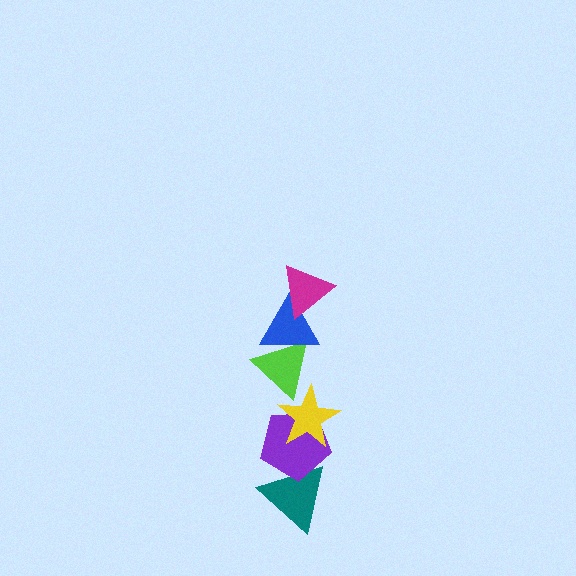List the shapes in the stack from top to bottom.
From top to bottom: the magenta triangle, the blue triangle, the lime triangle, the yellow star, the purple pentagon, the teal triangle.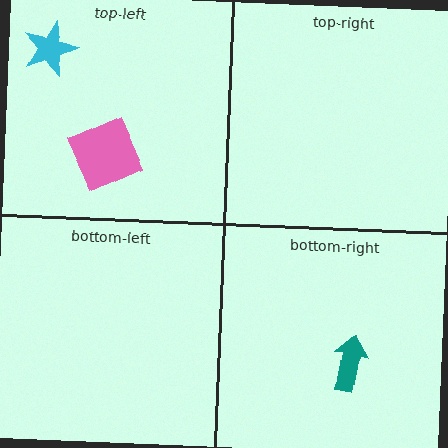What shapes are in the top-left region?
The lime triangle, the pink square, the cyan star.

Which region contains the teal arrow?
The bottom-right region.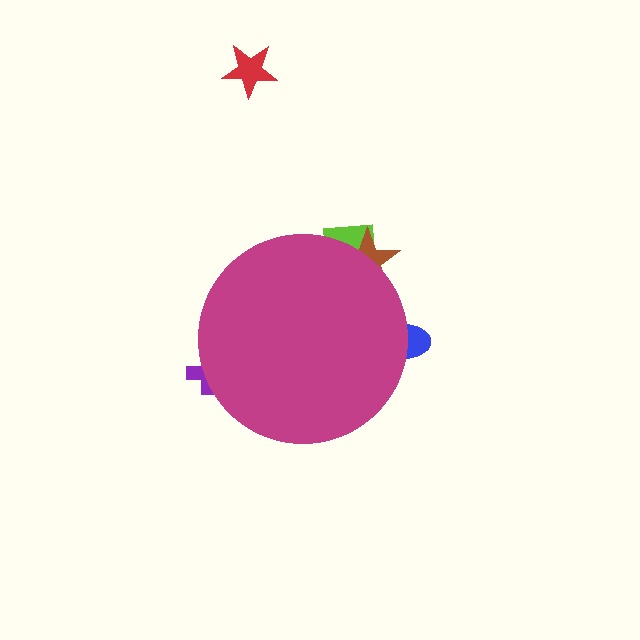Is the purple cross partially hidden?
Yes, the purple cross is partially hidden behind the magenta circle.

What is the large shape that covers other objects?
A magenta circle.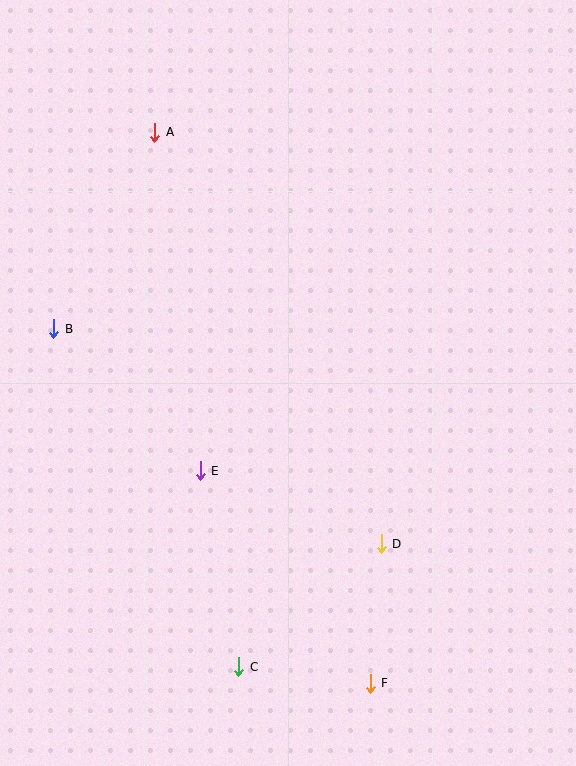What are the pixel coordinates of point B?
Point B is at (54, 329).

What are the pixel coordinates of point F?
Point F is at (370, 683).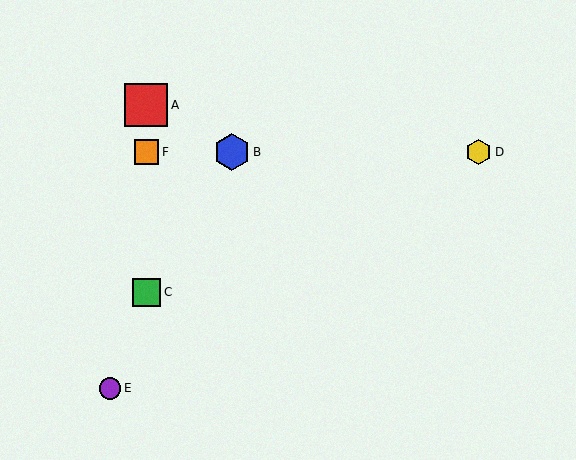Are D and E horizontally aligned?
No, D is at y≈152 and E is at y≈388.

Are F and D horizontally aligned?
Yes, both are at y≈152.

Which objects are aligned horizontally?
Objects B, D, F are aligned horizontally.